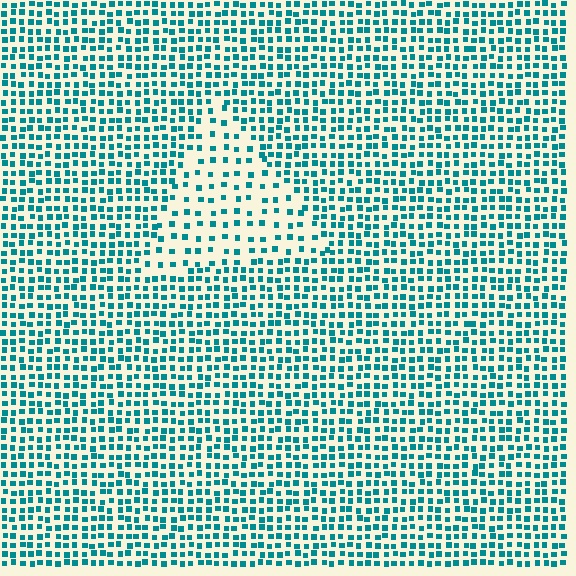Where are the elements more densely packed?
The elements are more densely packed outside the triangle boundary.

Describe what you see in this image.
The image contains small teal elements arranged at two different densities. A triangle-shaped region is visible where the elements are less densely packed than the surrounding area.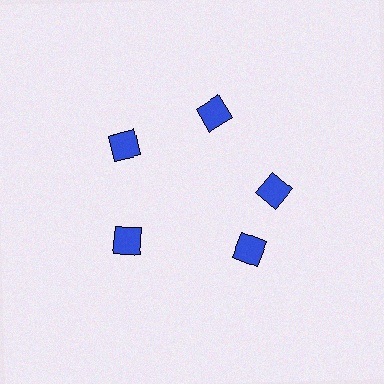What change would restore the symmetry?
The symmetry would be restored by rotating it back into even spacing with its neighbors so that all 5 diamonds sit at equal angles and equal distance from the center.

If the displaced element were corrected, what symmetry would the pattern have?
It would have 5-fold rotational symmetry — the pattern would map onto itself every 72 degrees.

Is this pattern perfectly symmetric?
No. The 5 blue diamonds are arranged in a ring, but one element near the 5 o'clock position is rotated out of alignment along the ring, breaking the 5-fold rotational symmetry.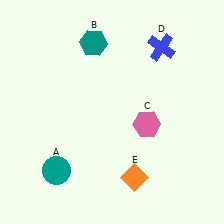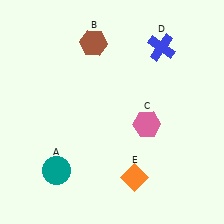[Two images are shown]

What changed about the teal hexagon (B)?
In Image 1, B is teal. In Image 2, it changed to brown.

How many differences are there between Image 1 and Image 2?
There is 1 difference between the two images.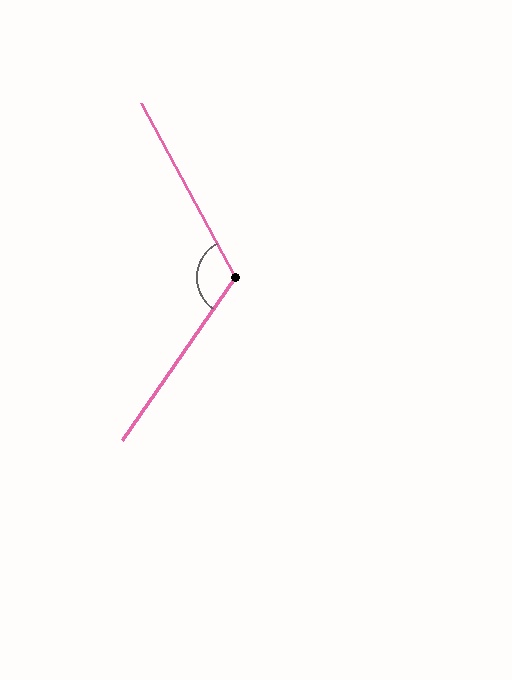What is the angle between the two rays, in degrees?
Approximately 117 degrees.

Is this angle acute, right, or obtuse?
It is obtuse.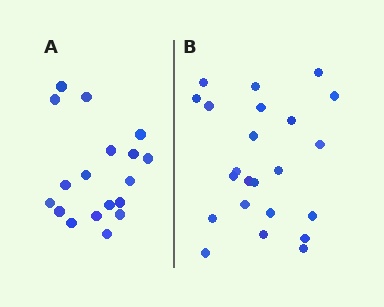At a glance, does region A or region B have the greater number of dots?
Region B (the right region) has more dots.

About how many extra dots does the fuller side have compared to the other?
Region B has about 5 more dots than region A.